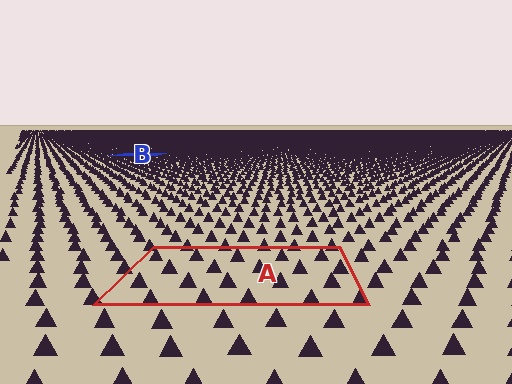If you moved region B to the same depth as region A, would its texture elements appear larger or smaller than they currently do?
They would appear larger. At a closer depth, the same texture elements are projected at a bigger on-screen size.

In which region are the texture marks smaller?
The texture marks are smaller in region B, because it is farther away.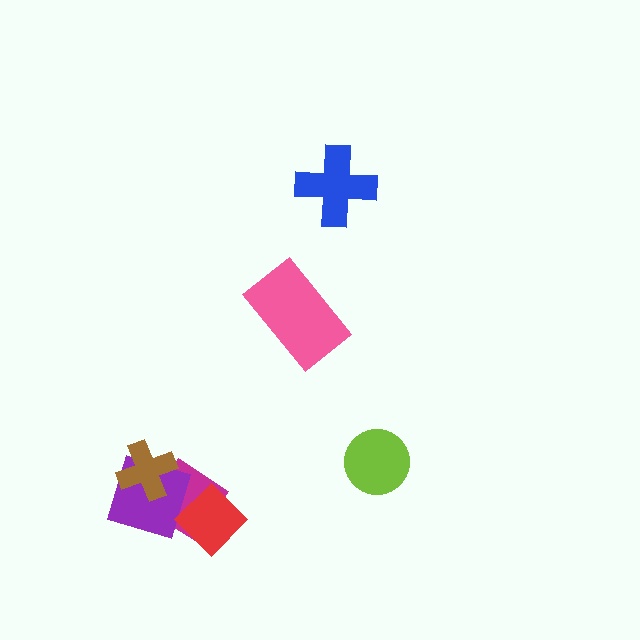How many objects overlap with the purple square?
2 objects overlap with the purple square.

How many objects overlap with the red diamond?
1 object overlaps with the red diamond.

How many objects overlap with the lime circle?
0 objects overlap with the lime circle.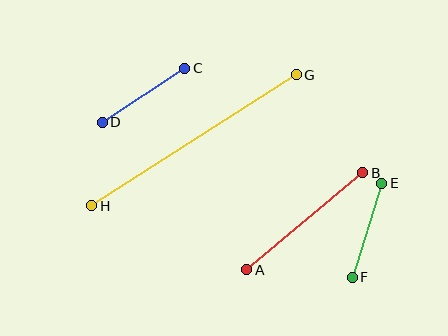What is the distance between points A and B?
The distance is approximately 151 pixels.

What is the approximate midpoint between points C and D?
The midpoint is at approximately (143, 95) pixels.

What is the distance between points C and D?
The distance is approximately 99 pixels.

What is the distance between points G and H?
The distance is approximately 243 pixels.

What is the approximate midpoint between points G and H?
The midpoint is at approximately (194, 140) pixels.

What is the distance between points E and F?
The distance is approximately 99 pixels.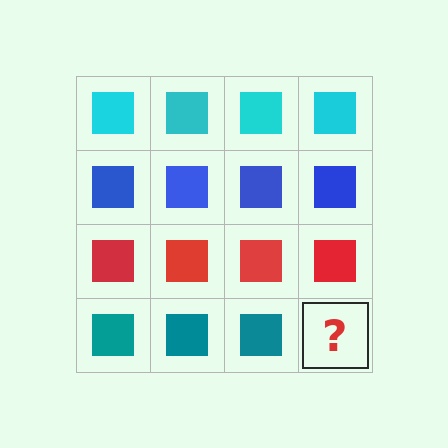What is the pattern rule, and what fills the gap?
The rule is that each row has a consistent color. The gap should be filled with a teal square.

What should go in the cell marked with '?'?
The missing cell should contain a teal square.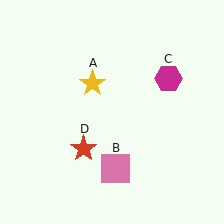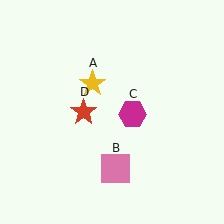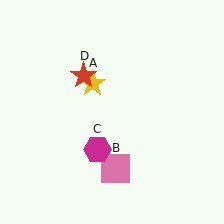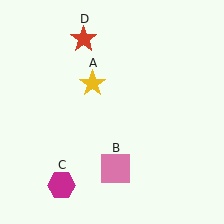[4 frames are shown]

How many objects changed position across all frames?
2 objects changed position: magenta hexagon (object C), red star (object D).